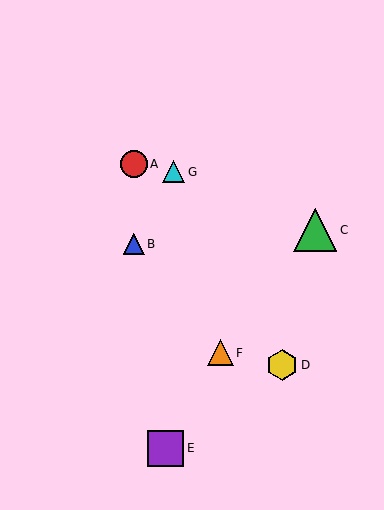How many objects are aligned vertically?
2 objects (A, B) are aligned vertically.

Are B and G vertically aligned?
No, B is at x≈134 and G is at x≈174.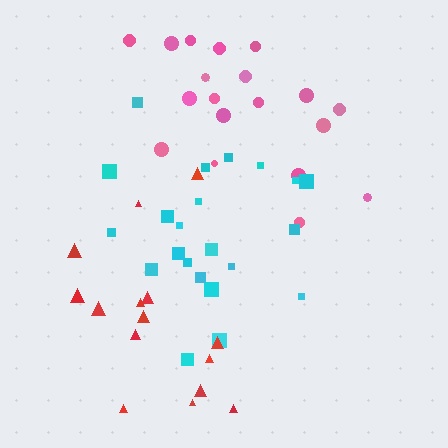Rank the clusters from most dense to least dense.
pink, cyan, red.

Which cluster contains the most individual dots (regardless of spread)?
Cyan (22).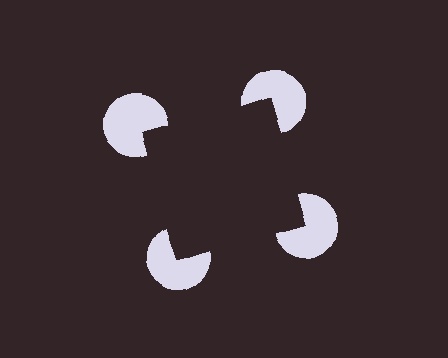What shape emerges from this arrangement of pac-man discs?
An illusory square — its edges are inferred from the aligned wedge cuts in the pac-man discs, not physically drawn.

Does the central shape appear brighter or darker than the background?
It typically appears slightly darker than the background, even though no actual brightness change is drawn.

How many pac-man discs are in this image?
There are 4 — one at each vertex of the illusory square.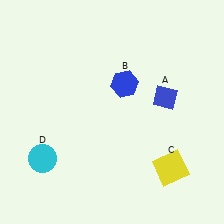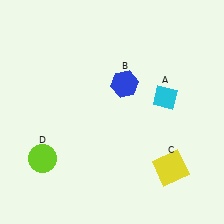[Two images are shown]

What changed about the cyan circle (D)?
In Image 1, D is cyan. In Image 2, it changed to lime.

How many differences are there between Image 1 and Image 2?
There are 2 differences between the two images.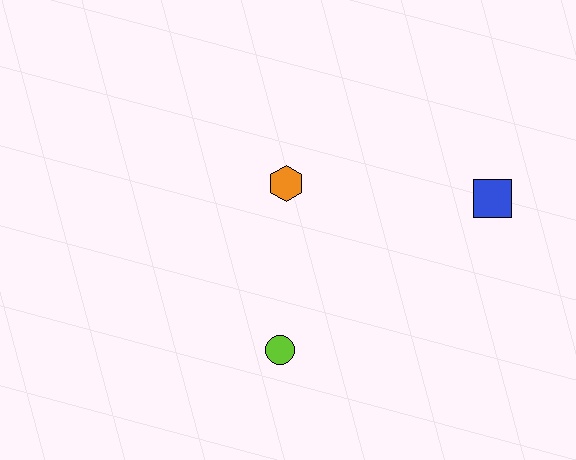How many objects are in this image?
There are 3 objects.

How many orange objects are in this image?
There is 1 orange object.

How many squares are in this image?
There is 1 square.